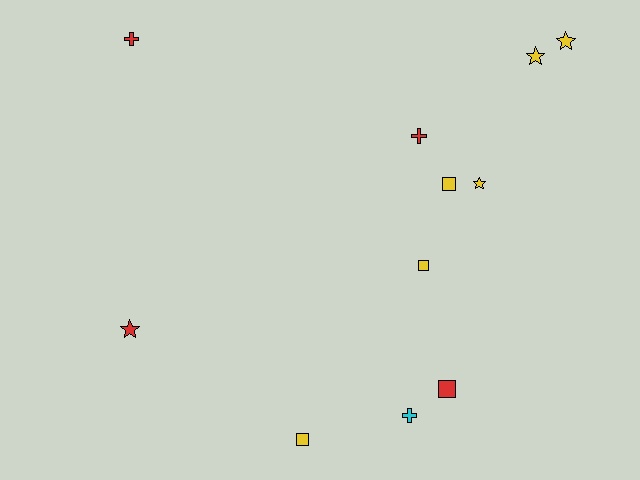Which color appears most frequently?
Yellow, with 6 objects.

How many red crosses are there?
There are 2 red crosses.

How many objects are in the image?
There are 11 objects.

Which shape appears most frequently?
Square, with 4 objects.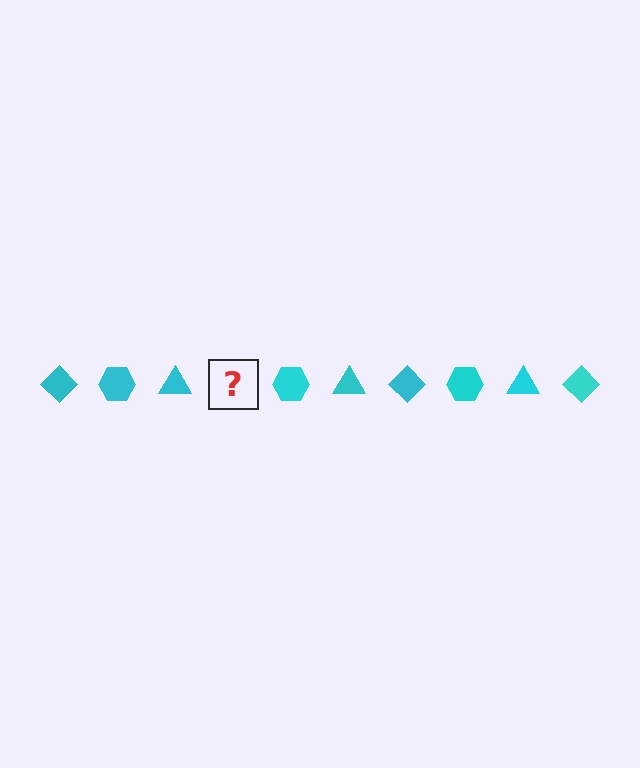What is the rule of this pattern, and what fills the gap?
The rule is that the pattern cycles through diamond, hexagon, triangle shapes in cyan. The gap should be filled with a cyan diamond.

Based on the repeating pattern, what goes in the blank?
The blank should be a cyan diamond.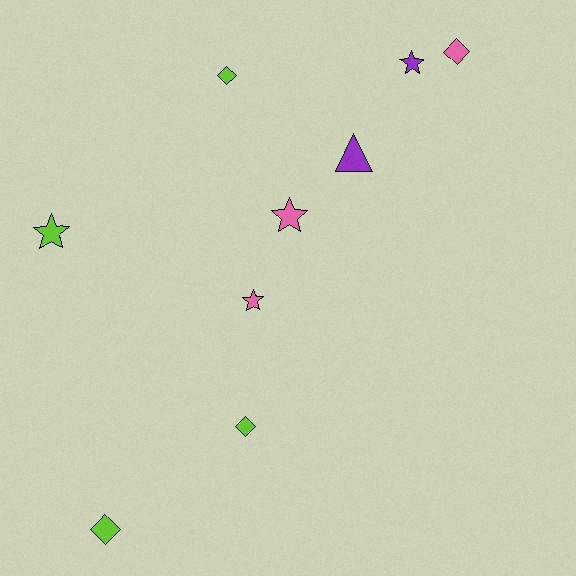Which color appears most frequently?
Lime, with 4 objects.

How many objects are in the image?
There are 9 objects.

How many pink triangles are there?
There are no pink triangles.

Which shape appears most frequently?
Diamond, with 4 objects.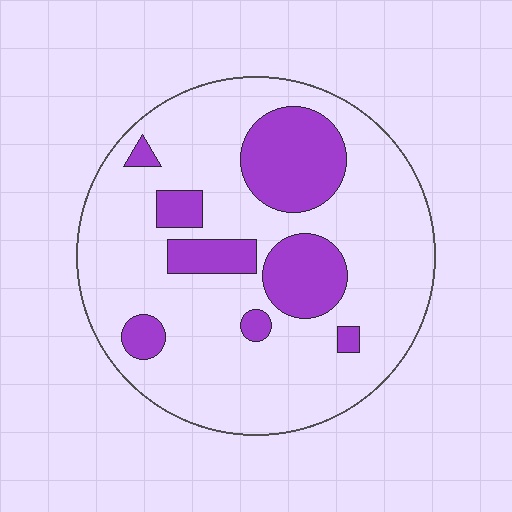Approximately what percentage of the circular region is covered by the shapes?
Approximately 25%.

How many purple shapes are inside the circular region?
8.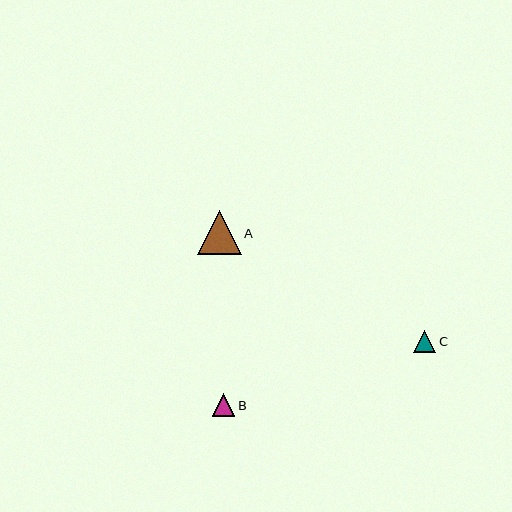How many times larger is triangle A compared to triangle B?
Triangle A is approximately 2.0 times the size of triangle B.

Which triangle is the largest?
Triangle A is the largest with a size of approximately 44 pixels.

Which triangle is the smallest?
Triangle C is the smallest with a size of approximately 22 pixels.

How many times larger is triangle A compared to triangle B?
Triangle A is approximately 2.0 times the size of triangle B.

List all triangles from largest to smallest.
From largest to smallest: A, B, C.